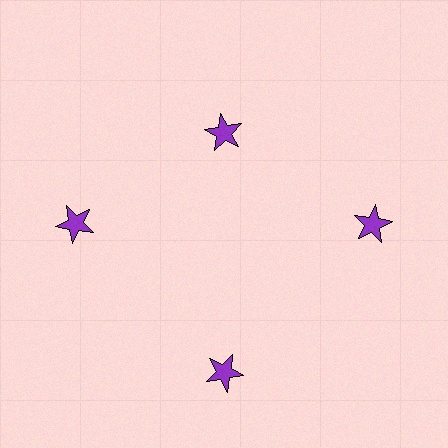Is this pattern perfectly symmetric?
No. The 4 purple stars are arranged in a ring, but one element near the 12 o'clock position is pulled inward toward the center, breaking the 4-fold rotational symmetry.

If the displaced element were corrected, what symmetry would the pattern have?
It would have 4-fold rotational symmetry — the pattern would map onto itself every 90 degrees.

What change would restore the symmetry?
The symmetry would be restored by moving it outward, back onto the ring so that all 4 stars sit at equal angles and equal distance from the center.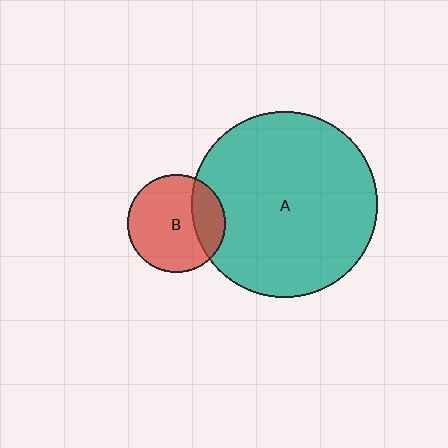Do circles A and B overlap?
Yes.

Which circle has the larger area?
Circle A (teal).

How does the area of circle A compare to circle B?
Approximately 3.6 times.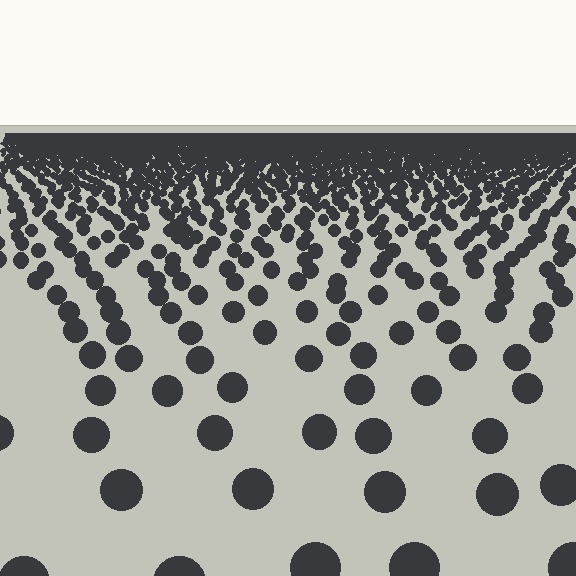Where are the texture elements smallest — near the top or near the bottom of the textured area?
Near the top.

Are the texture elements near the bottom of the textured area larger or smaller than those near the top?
Larger. Near the bottom, elements are closer to the viewer and appear at a bigger on-screen size.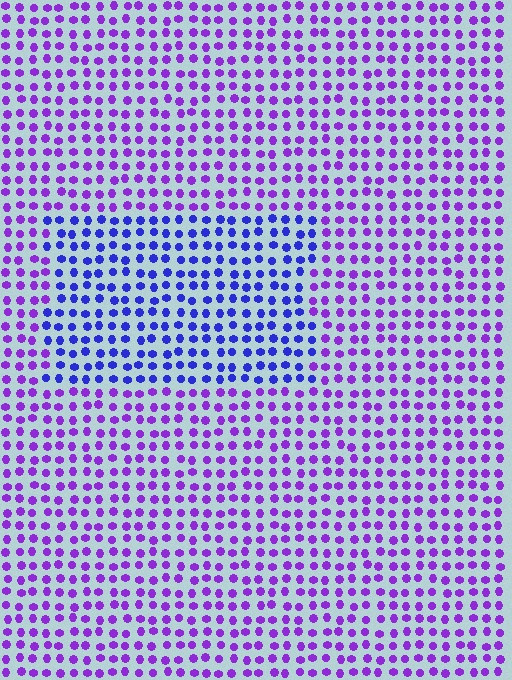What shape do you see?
I see a rectangle.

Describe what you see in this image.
The image is filled with small purple elements in a uniform arrangement. A rectangle-shaped region is visible where the elements are tinted to a slightly different hue, forming a subtle color boundary.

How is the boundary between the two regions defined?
The boundary is defined purely by a slight shift in hue (about 37 degrees). Spacing, size, and orientation are identical on both sides.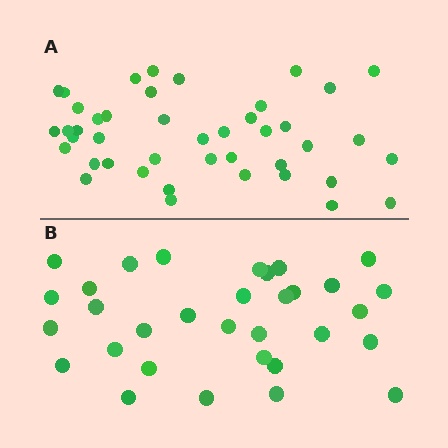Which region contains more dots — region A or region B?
Region A (the top region) has more dots.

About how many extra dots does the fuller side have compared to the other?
Region A has roughly 12 or so more dots than region B.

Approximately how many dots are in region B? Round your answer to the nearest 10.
About 30 dots. (The exact count is 32, which rounds to 30.)